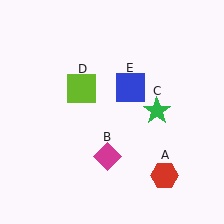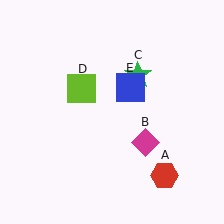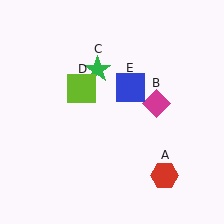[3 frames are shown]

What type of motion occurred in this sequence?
The magenta diamond (object B), green star (object C) rotated counterclockwise around the center of the scene.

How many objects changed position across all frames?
2 objects changed position: magenta diamond (object B), green star (object C).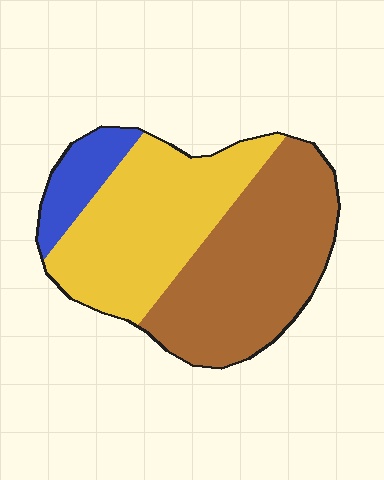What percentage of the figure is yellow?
Yellow takes up between a third and a half of the figure.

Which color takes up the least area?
Blue, at roughly 10%.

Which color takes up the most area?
Brown, at roughly 45%.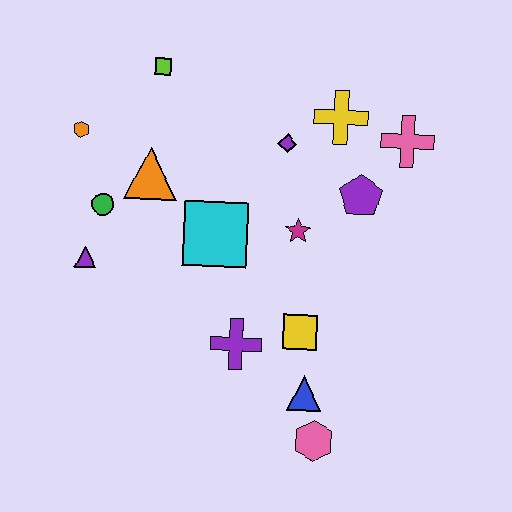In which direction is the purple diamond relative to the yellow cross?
The purple diamond is to the left of the yellow cross.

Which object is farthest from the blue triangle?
The lime square is farthest from the blue triangle.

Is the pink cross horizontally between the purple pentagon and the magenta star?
No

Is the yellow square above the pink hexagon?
Yes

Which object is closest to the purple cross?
The yellow square is closest to the purple cross.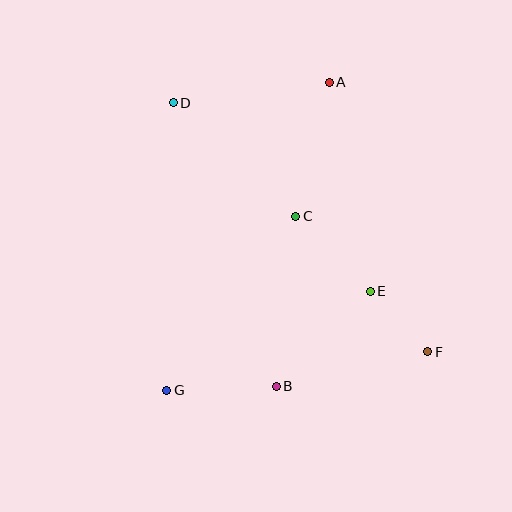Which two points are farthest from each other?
Points D and F are farthest from each other.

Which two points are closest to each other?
Points E and F are closest to each other.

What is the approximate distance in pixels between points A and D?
The distance between A and D is approximately 158 pixels.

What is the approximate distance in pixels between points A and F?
The distance between A and F is approximately 287 pixels.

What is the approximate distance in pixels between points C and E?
The distance between C and E is approximately 106 pixels.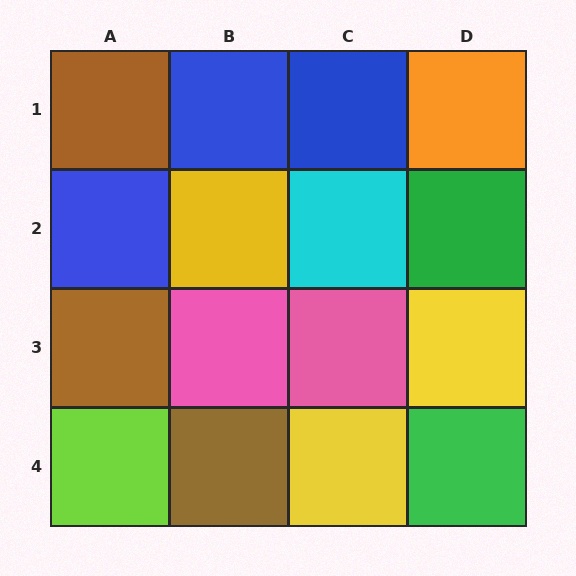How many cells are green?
2 cells are green.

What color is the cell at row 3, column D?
Yellow.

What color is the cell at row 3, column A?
Brown.